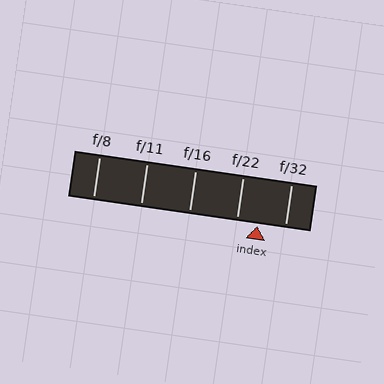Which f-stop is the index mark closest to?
The index mark is closest to f/22.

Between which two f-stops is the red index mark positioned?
The index mark is between f/22 and f/32.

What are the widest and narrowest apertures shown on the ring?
The widest aperture shown is f/8 and the narrowest is f/32.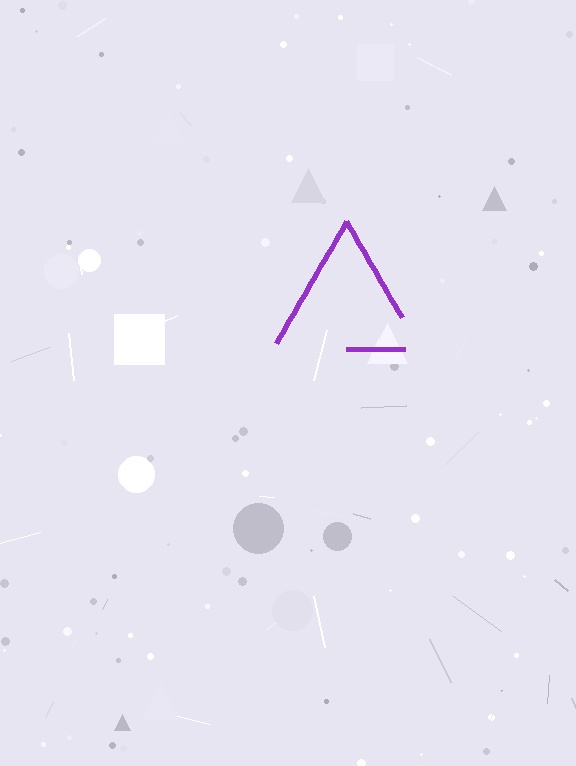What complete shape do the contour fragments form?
The contour fragments form a triangle.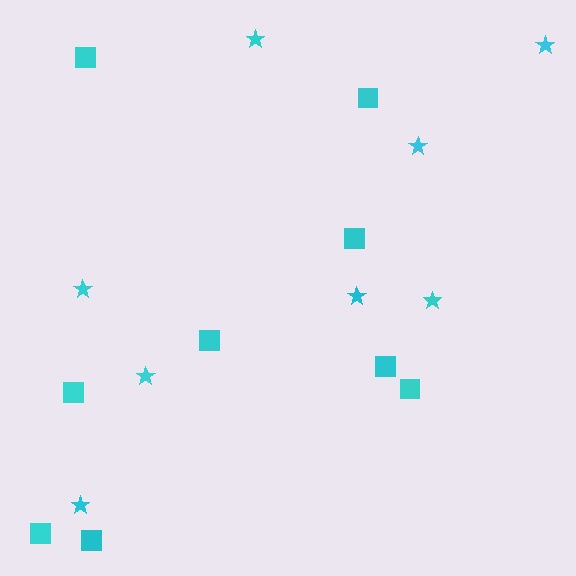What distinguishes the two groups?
There are 2 groups: one group of stars (8) and one group of squares (9).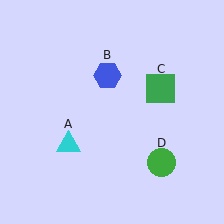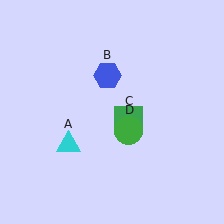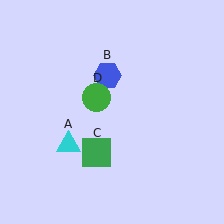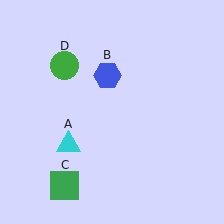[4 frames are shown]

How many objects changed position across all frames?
2 objects changed position: green square (object C), green circle (object D).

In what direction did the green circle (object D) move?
The green circle (object D) moved up and to the left.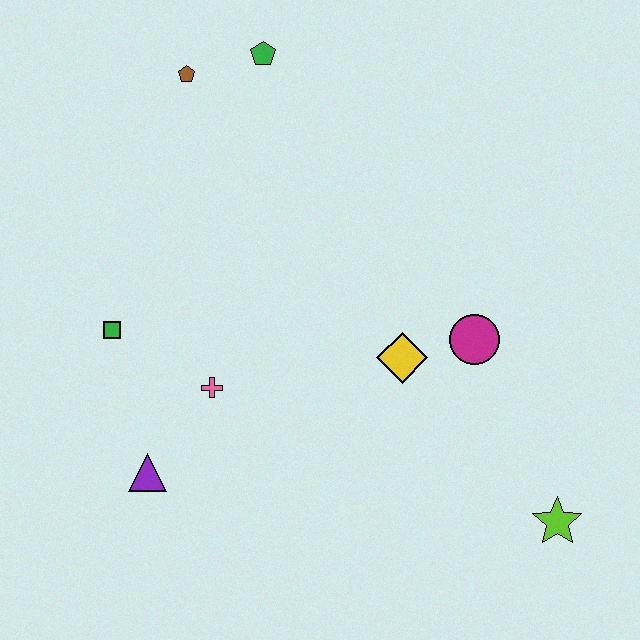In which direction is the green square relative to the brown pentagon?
The green square is below the brown pentagon.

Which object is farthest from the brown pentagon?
The lime star is farthest from the brown pentagon.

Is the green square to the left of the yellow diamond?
Yes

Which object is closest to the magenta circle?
The yellow diamond is closest to the magenta circle.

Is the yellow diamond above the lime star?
Yes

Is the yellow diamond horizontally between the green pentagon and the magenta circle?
Yes